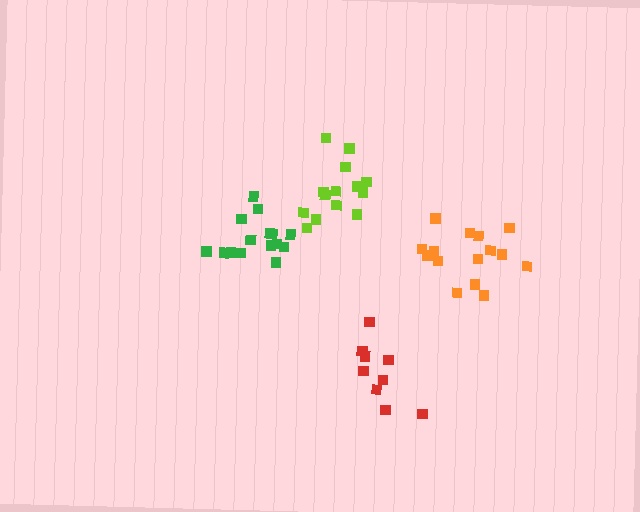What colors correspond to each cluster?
The clusters are colored: orange, lime, green, red.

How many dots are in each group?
Group 1: 15 dots, Group 2: 14 dots, Group 3: 15 dots, Group 4: 9 dots (53 total).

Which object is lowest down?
The red cluster is bottommost.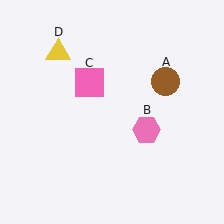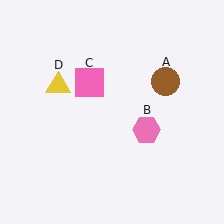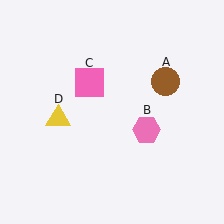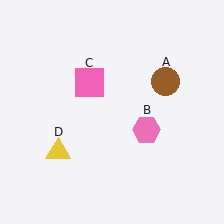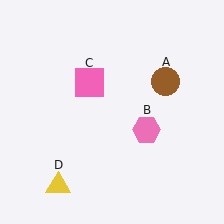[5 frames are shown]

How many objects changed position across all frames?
1 object changed position: yellow triangle (object D).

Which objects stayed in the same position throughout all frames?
Brown circle (object A) and pink hexagon (object B) and pink square (object C) remained stationary.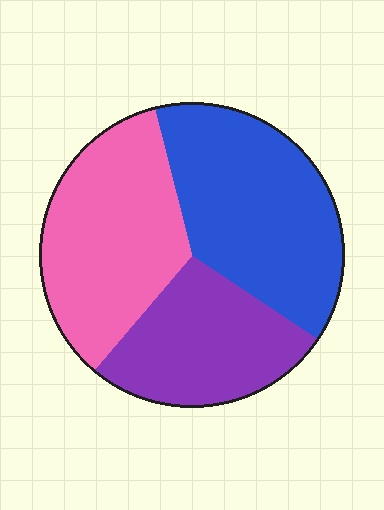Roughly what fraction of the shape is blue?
Blue takes up about three eighths (3/8) of the shape.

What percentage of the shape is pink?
Pink takes up between a third and a half of the shape.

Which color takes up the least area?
Purple, at roughly 25%.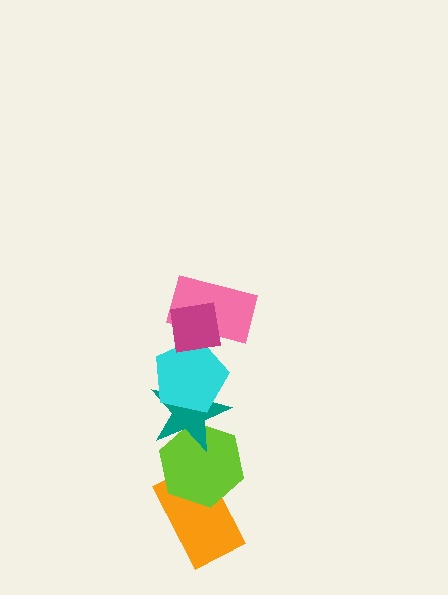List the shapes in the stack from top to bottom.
From top to bottom: the magenta square, the pink rectangle, the cyan pentagon, the teal star, the lime hexagon, the orange rectangle.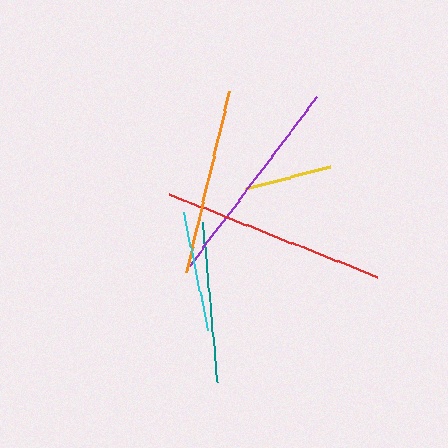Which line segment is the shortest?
The yellow line is the shortest at approximately 88 pixels.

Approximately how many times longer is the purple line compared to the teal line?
The purple line is approximately 1.3 times the length of the teal line.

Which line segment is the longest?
The red line is the longest at approximately 223 pixels.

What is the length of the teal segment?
The teal segment is approximately 161 pixels long.